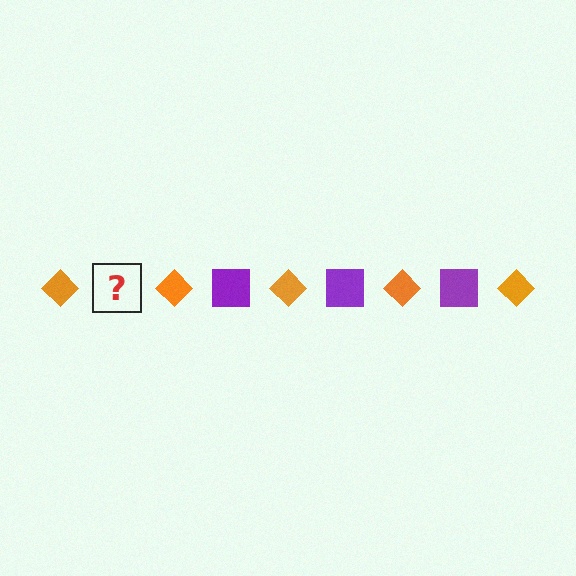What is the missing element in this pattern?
The missing element is a purple square.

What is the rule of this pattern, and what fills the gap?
The rule is that the pattern alternates between orange diamond and purple square. The gap should be filled with a purple square.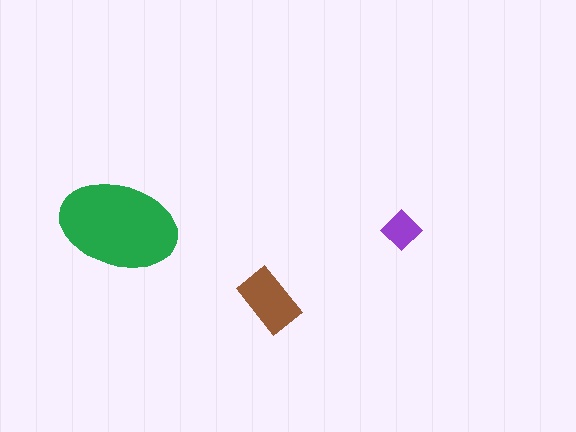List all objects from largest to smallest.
The green ellipse, the brown rectangle, the purple diamond.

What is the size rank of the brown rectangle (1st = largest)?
2nd.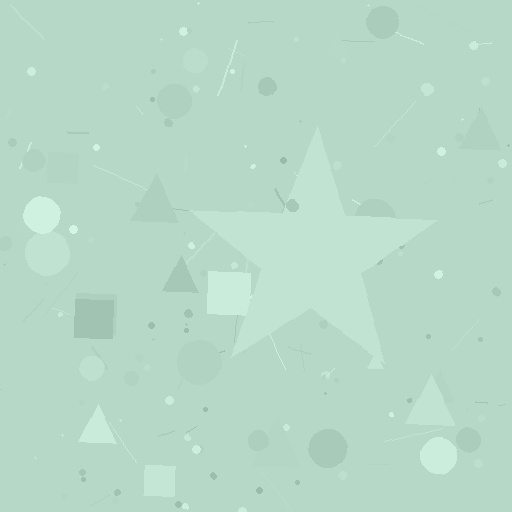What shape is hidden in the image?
A star is hidden in the image.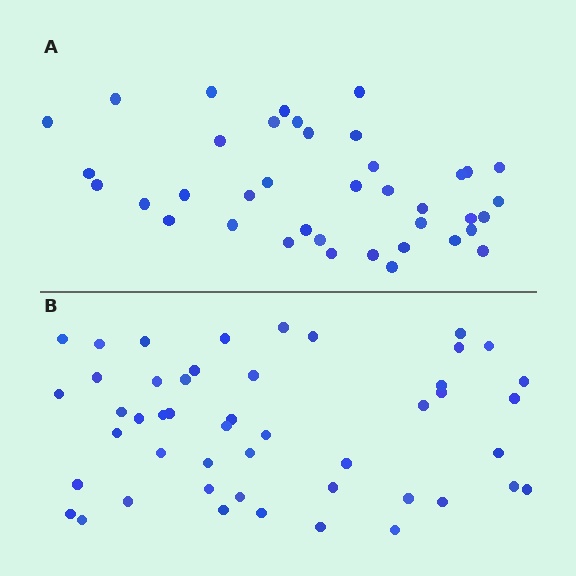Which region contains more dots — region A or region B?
Region B (the bottom region) has more dots.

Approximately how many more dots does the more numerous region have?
Region B has roughly 8 or so more dots than region A.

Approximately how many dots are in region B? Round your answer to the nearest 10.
About 50 dots. (The exact count is 48, which rounds to 50.)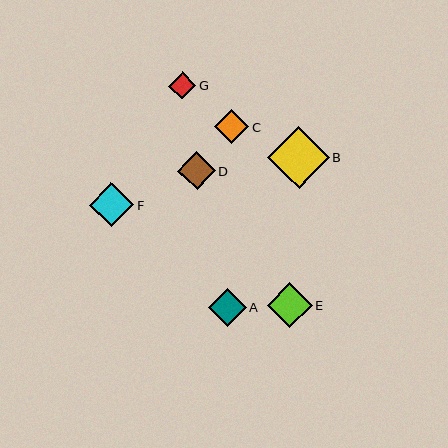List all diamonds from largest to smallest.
From largest to smallest: B, E, F, D, A, C, G.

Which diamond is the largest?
Diamond B is the largest with a size of approximately 62 pixels.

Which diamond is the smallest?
Diamond G is the smallest with a size of approximately 27 pixels.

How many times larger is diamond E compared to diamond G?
Diamond E is approximately 1.6 times the size of diamond G.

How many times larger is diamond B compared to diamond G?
Diamond B is approximately 2.3 times the size of diamond G.